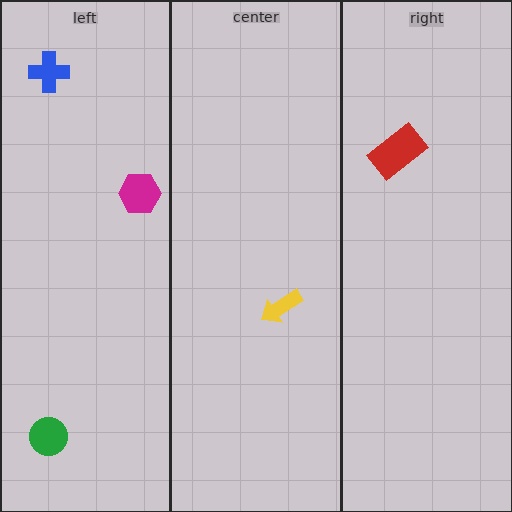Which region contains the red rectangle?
The right region.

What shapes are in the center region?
The yellow arrow.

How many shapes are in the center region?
1.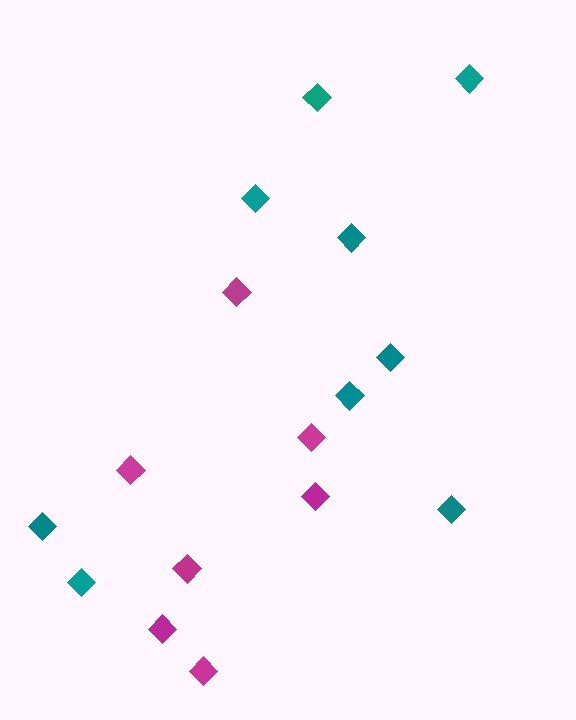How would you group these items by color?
There are 2 groups: one group of magenta diamonds (7) and one group of teal diamonds (9).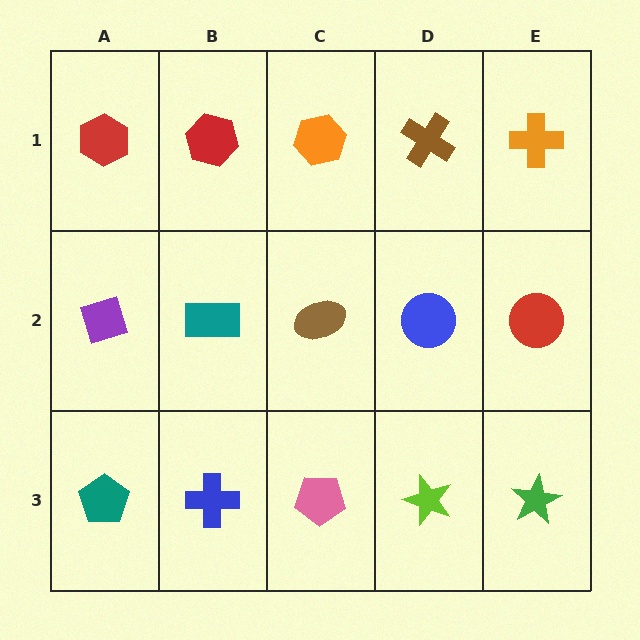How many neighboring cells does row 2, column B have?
4.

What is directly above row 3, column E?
A red circle.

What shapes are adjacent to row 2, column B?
A red hexagon (row 1, column B), a blue cross (row 3, column B), a purple diamond (row 2, column A), a brown ellipse (row 2, column C).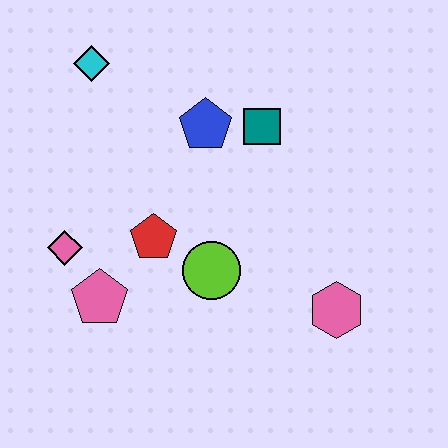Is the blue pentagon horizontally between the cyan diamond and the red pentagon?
No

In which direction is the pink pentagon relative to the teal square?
The pink pentagon is below the teal square.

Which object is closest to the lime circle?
The red pentagon is closest to the lime circle.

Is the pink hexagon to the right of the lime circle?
Yes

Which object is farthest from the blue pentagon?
The pink hexagon is farthest from the blue pentagon.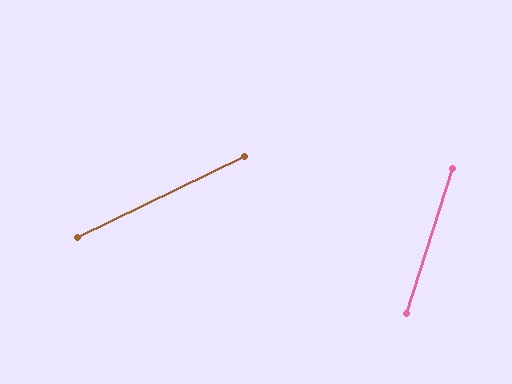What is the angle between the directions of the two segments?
Approximately 46 degrees.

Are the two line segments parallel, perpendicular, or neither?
Neither parallel nor perpendicular — they differ by about 46°.